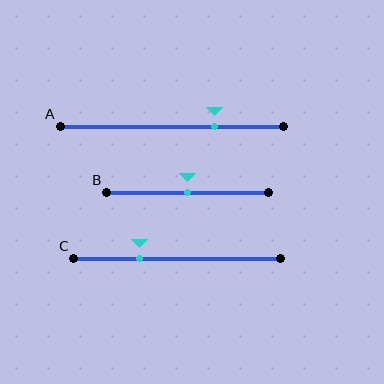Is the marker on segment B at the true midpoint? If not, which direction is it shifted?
Yes, the marker on segment B is at the true midpoint.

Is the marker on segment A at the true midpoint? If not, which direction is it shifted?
No, the marker on segment A is shifted to the right by about 19% of the segment length.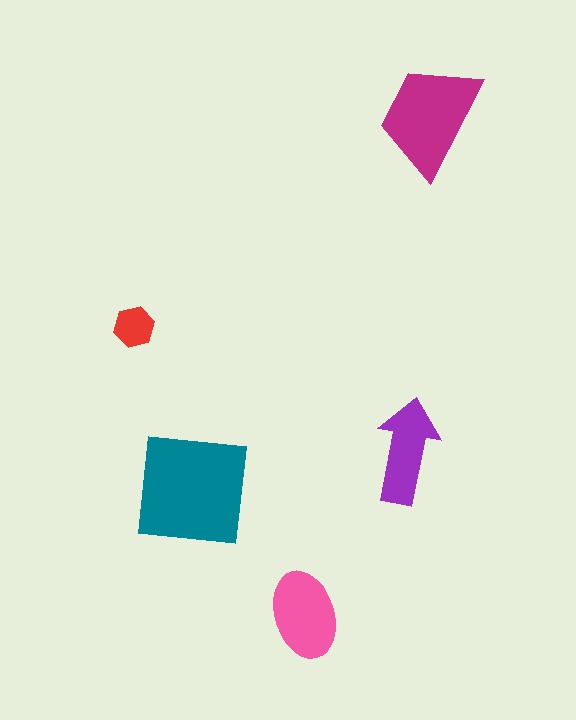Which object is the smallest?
The red hexagon.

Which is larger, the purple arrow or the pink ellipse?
The pink ellipse.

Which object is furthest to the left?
The red hexagon is leftmost.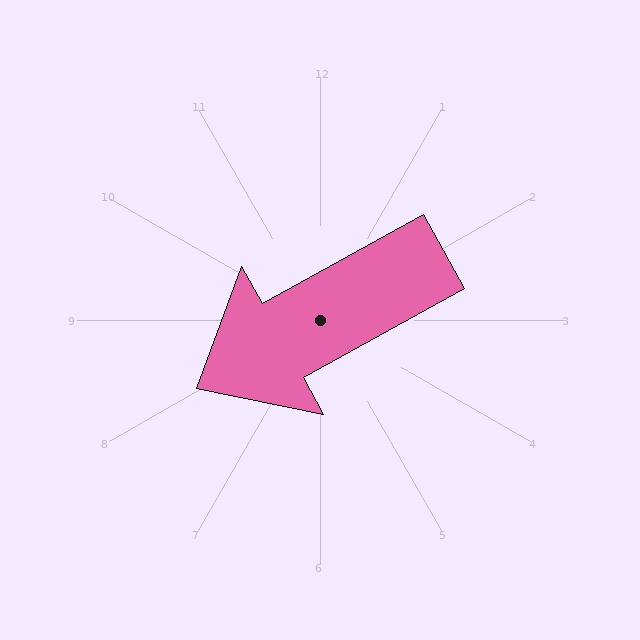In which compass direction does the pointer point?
Southwest.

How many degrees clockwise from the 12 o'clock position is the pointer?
Approximately 241 degrees.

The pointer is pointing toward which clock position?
Roughly 8 o'clock.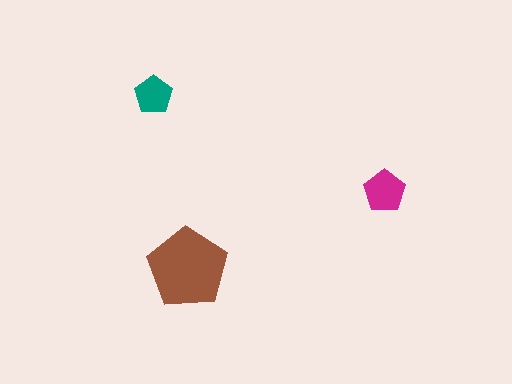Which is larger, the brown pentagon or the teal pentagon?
The brown one.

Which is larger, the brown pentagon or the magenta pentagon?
The brown one.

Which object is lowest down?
The brown pentagon is bottommost.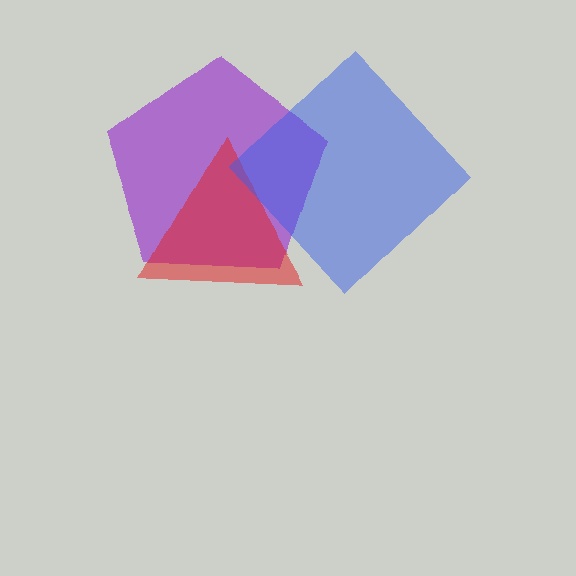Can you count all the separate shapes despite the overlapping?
Yes, there are 3 separate shapes.